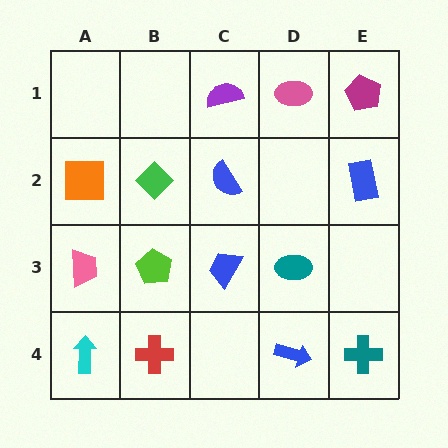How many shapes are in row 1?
3 shapes.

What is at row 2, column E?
A blue rectangle.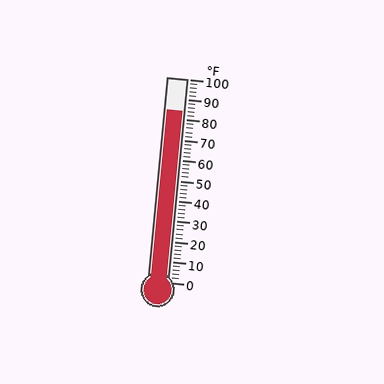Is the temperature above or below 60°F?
The temperature is above 60°F.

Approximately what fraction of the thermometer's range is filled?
The thermometer is filled to approximately 85% of its range.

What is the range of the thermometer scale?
The thermometer scale ranges from 0°F to 100°F.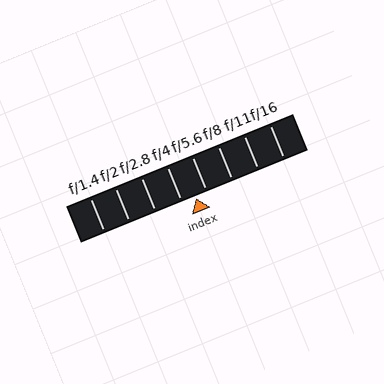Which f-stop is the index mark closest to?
The index mark is closest to f/5.6.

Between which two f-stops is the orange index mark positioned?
The index mark is between f/4 and f/5.6.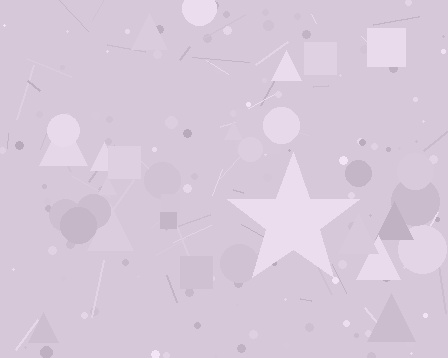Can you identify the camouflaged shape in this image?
The camouflaged shape is a star.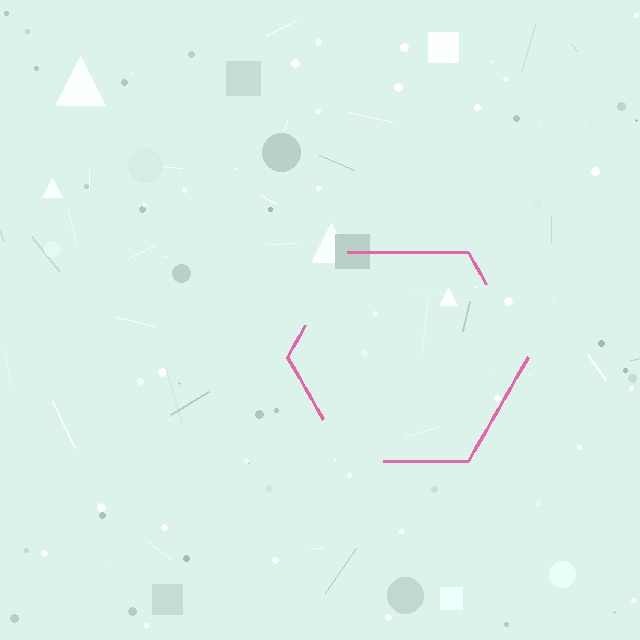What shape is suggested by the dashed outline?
The dashed outline suggests a hexagon.